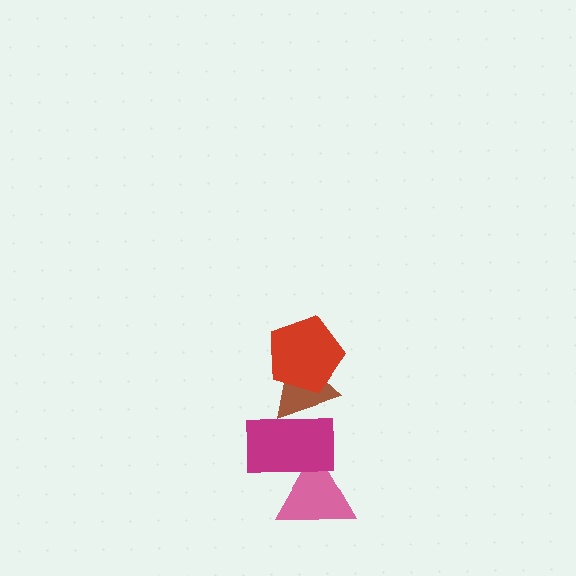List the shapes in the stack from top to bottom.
From top to bottom: the red pentagon, the brown triangle, the magenta rectangle, the pink triangle.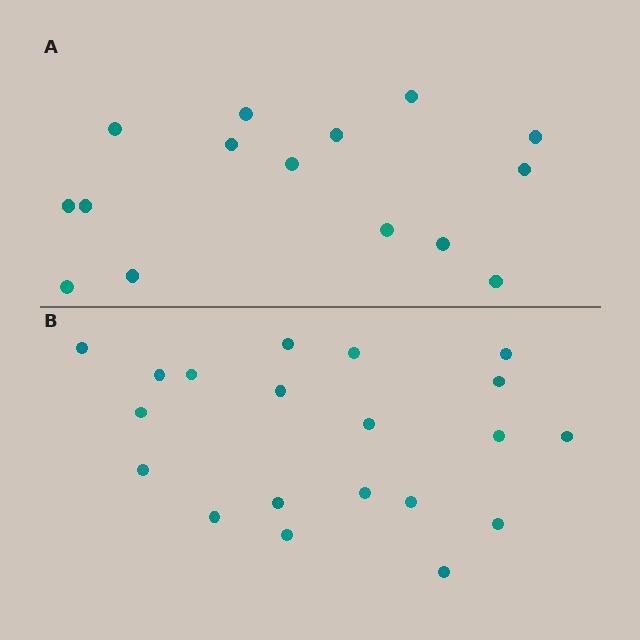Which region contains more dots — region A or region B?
Region B (the bottom region) has more dots.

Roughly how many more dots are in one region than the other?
Region B has about 5 more dots than region A.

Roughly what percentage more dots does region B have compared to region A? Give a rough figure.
About 35% more.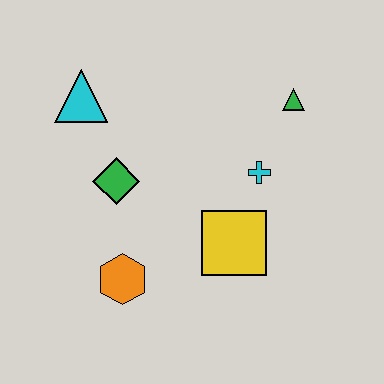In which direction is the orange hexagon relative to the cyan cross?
The orange hexagon is to the left of the cyan cross.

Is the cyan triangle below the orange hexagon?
No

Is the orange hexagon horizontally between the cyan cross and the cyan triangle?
Yes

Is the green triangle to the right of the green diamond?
Yes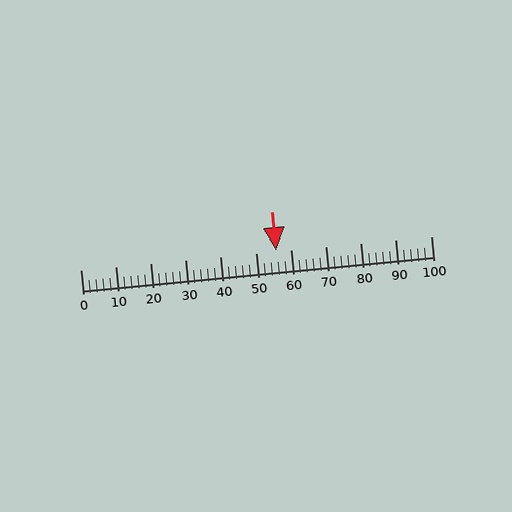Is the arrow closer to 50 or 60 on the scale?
The arrow is closer to 60.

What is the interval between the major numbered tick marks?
The major tick marks are spaced 10 units apart.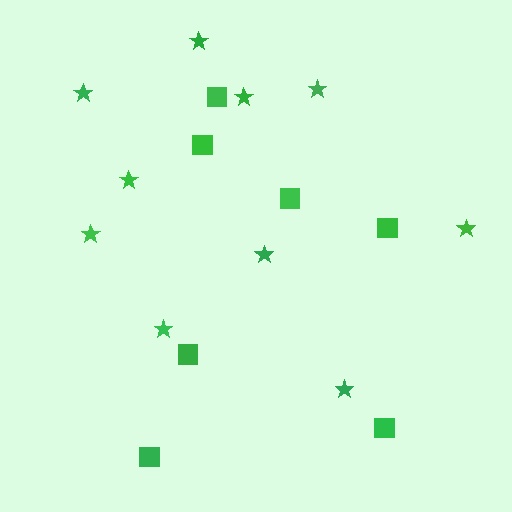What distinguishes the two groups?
There are 2 groups: one group of squares (7) and one group of stars (10).